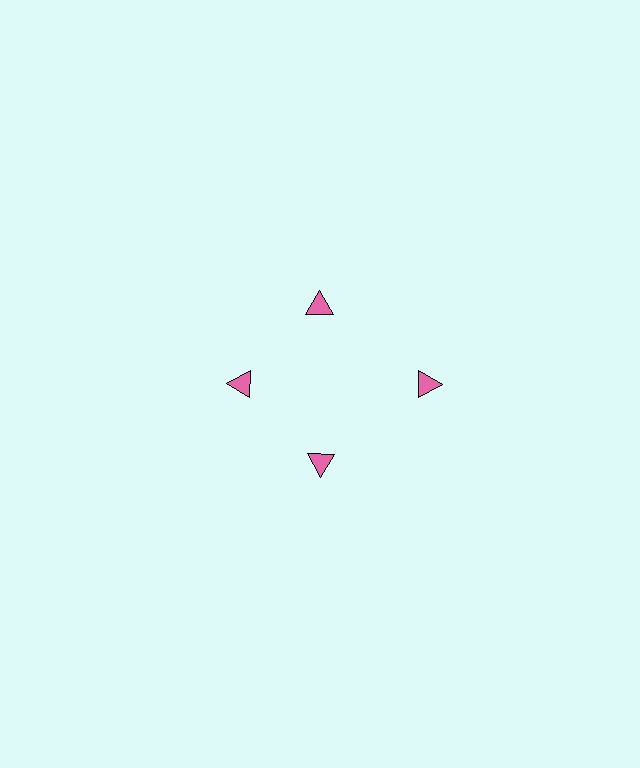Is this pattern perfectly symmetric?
No. The 4 pink triangles are arranged in a ring, but one element near the 3 o'clock position is pushed outward from the center, breaking the 4-fold rotational symmetry.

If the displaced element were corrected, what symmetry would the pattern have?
It would have 4-fold rotational symmetry — the pattern would map onto itself every 90 degrees.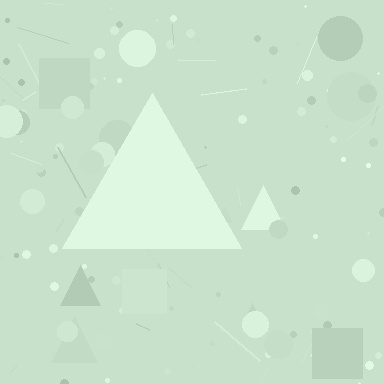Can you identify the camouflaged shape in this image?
The camouflaged shape is a triangle.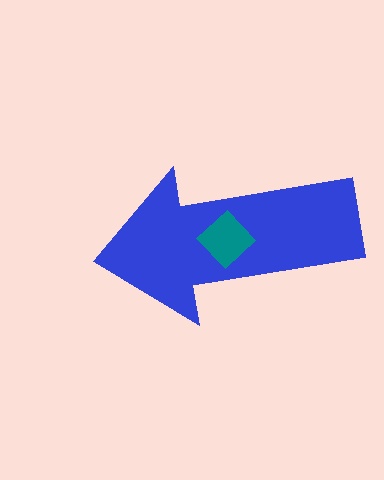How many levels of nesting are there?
2.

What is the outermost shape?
The blue arrow.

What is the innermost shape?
The teal diamond.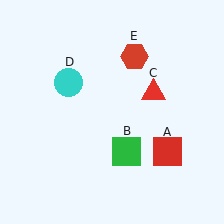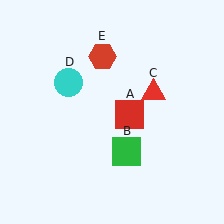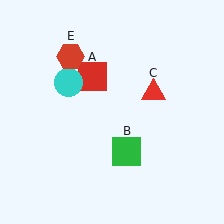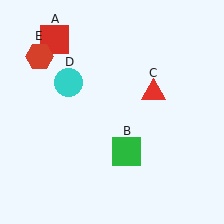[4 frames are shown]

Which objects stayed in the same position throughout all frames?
Green square (object B) and red triangle (object C) and cyan circle (object D) remained stationary.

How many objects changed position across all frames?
2 objects changed position: red square (object A), red hexagon (object E).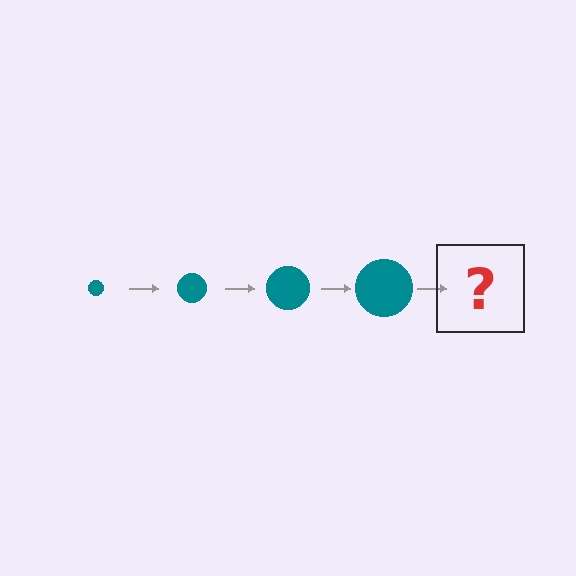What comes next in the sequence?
The next element should be a teal circle, larger than the previous one.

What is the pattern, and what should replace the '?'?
The pattern is that the circle gets progressively larger each step. The '?' should be a teal circle, larger than the previous one.